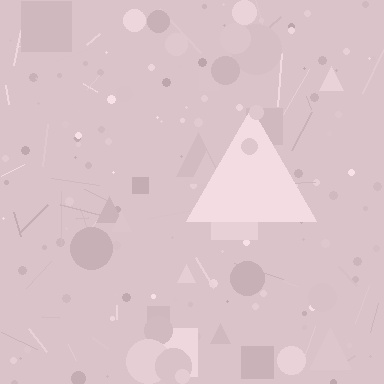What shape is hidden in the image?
A triangle is hidden in the image.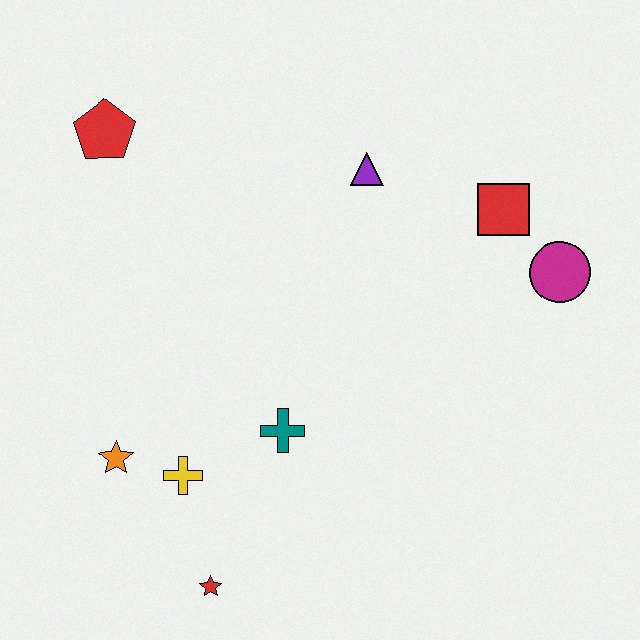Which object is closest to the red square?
The magenta circle is closest to the red square.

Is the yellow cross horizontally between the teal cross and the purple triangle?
No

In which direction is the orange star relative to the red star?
The orange star is above the red star.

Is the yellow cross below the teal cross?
Yes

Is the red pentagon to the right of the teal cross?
No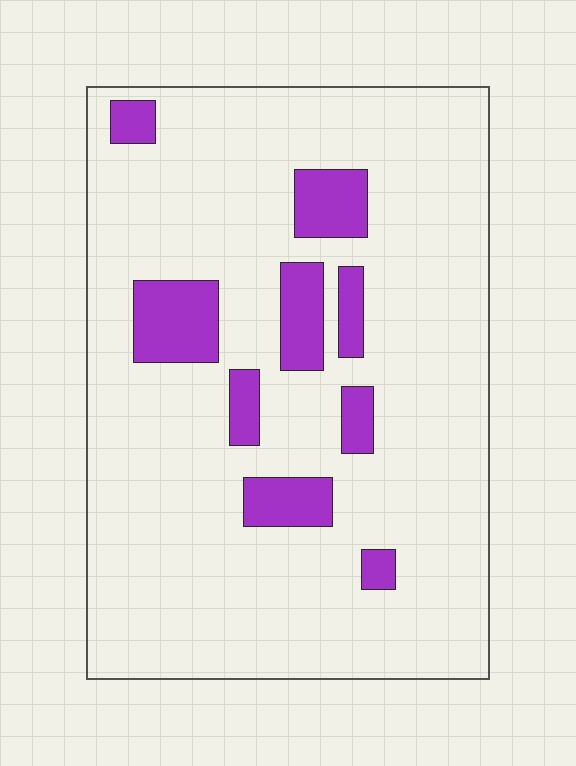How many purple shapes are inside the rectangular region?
9.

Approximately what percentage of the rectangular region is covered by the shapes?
Approximately 15%.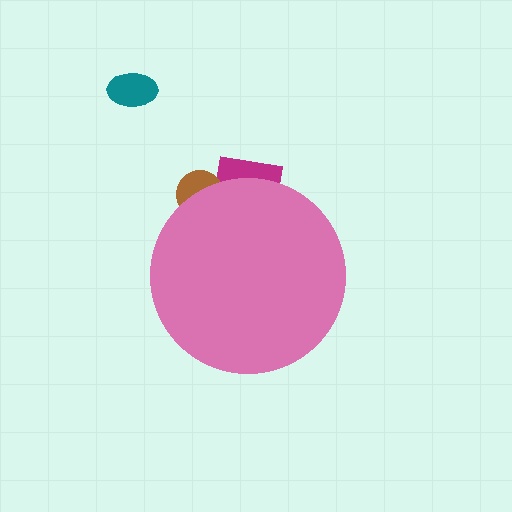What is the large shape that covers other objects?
A pink circle.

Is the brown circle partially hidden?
Yes, the brown circle is partially hidden behind the pink circle.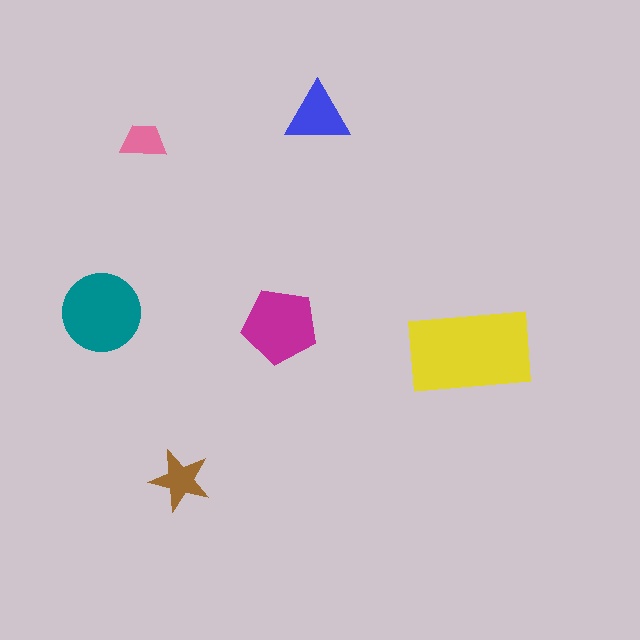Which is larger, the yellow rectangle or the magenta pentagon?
The yellow rectangle.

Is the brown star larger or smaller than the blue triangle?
Smaller.